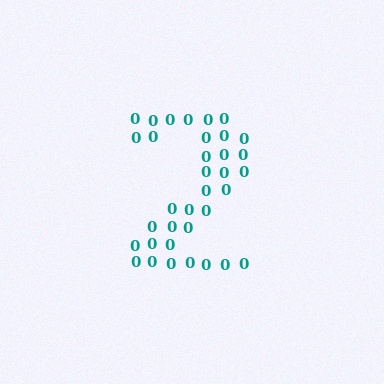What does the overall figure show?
The overall figure shows the digit 2.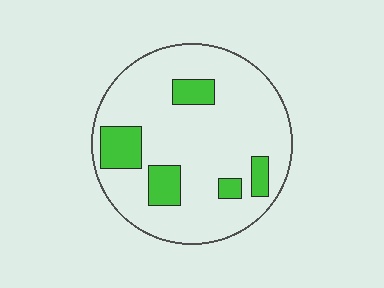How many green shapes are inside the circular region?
5.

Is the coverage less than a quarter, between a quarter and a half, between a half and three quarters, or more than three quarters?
Less than a quarter.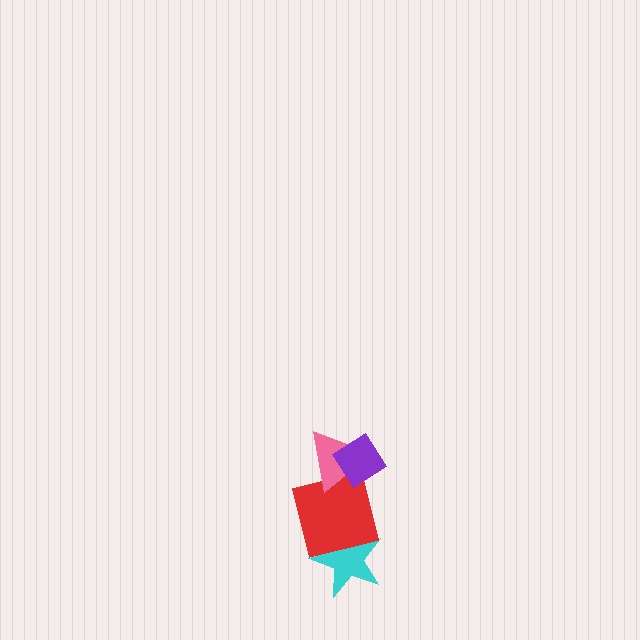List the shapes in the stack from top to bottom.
From top to bottom: the purple diamond, the pink triangle, the red square, the cyan star.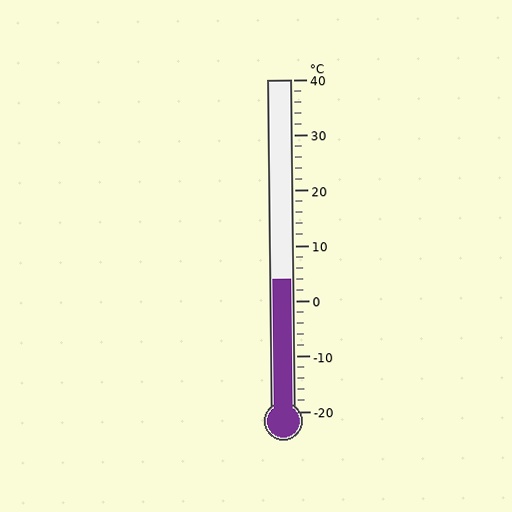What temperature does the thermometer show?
The thermometer shows approximately 4°C.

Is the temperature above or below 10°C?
The temperature is below 10°C.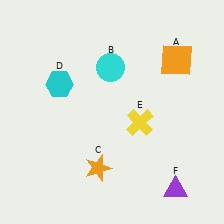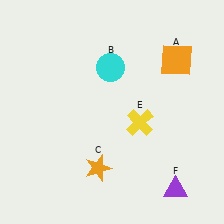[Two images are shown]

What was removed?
The cyan hexagon (D) was removed in Image 2.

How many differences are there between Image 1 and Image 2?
There is 1 difference between the two images.